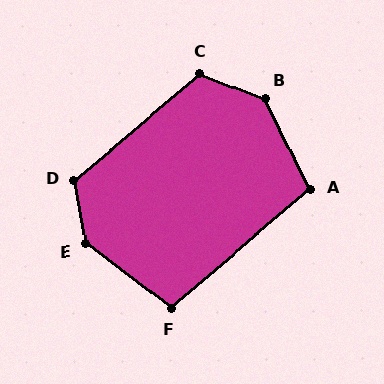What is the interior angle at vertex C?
Approximately 119 degrees (obtuse).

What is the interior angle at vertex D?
Approximately 120 degrees (obtuse).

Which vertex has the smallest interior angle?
F, at approximately 102 degrees.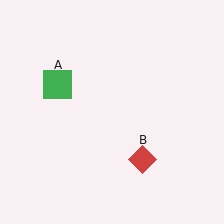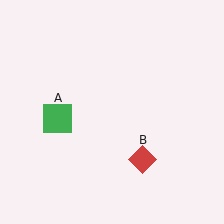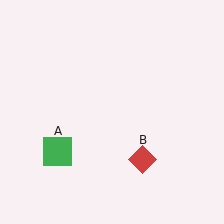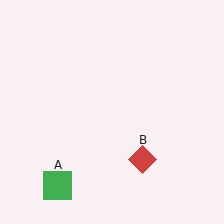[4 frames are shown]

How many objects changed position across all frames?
1 object changed position: green square (object A).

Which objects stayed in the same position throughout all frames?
Red diamond (object B) remained stationary.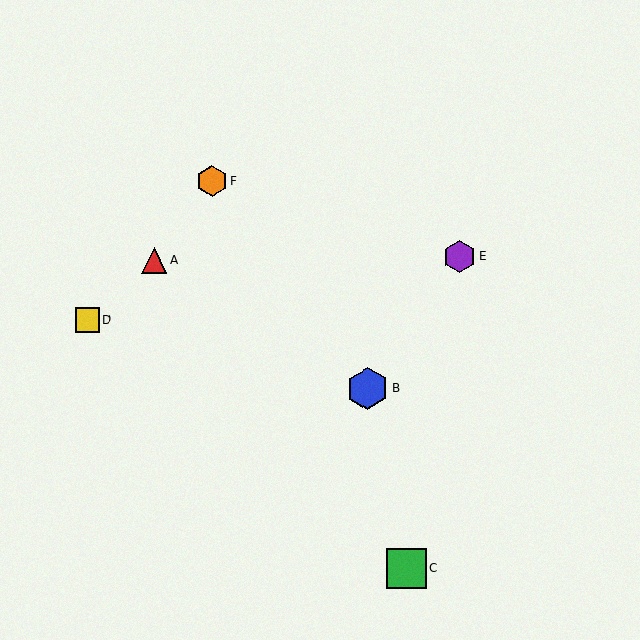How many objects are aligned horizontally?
2 objects (A, E) are aligned horizontally.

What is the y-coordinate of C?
Object C is at y≈568.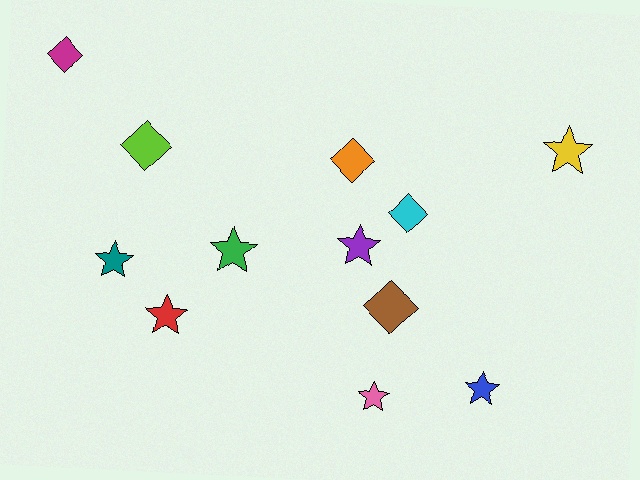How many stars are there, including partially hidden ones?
There are 7 stars.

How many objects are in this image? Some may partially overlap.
There are 12 objects.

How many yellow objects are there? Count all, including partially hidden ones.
There is 1 yellow object.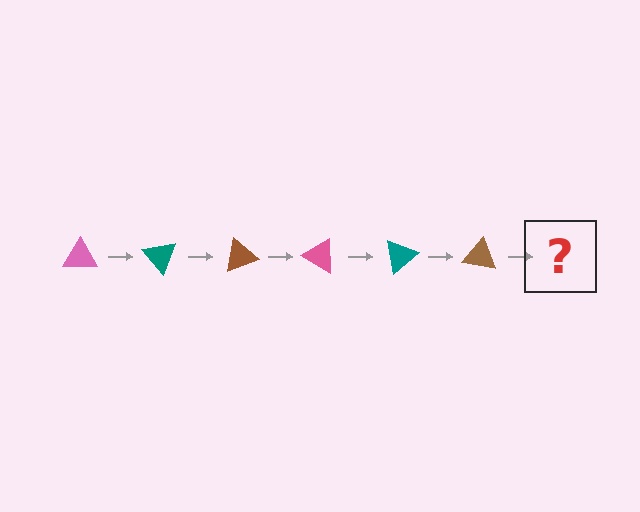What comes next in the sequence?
The next element should be a pink triangle, rotated 300 degrees from the start.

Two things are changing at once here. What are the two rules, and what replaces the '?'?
The two rules are that it rotates 50 degrees each step and the color cycles through pink, teal, and brown. The '?' should be a pink triangle, rotated 300 degrees from the start.